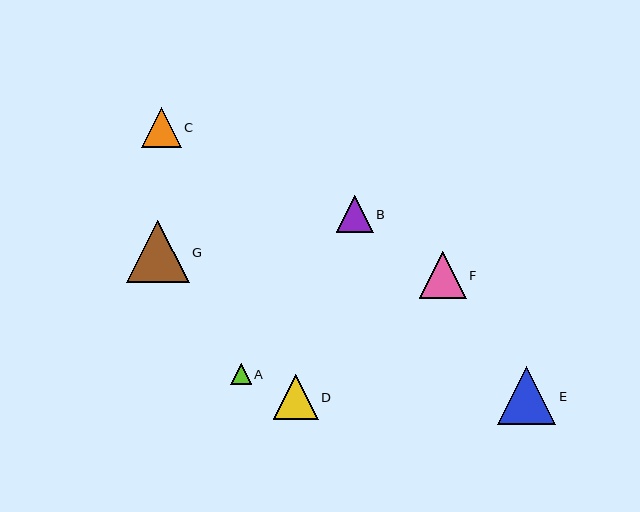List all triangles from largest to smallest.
From largest to smallest: G, E, F, D, C, B, A.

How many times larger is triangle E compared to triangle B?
Triangle E is approximately 1.6 times the size of triangle B.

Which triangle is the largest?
Triangle G is the largest with a size of approximately 62 pixels.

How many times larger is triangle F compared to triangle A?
Triangle F is approximately 2.3 times the size of triangle A.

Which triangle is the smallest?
Triangle A is the smallest with a size of approximately 20 pixels.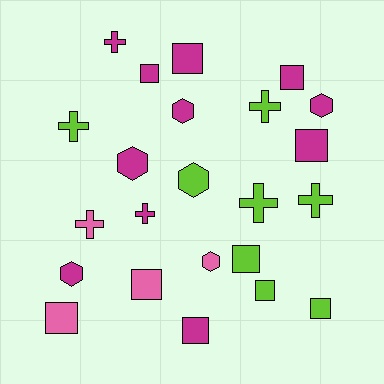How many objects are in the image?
There are 23 objects.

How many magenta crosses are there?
There are 2 magenta crosses.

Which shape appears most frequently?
Square, with 10 objects.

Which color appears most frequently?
Magenta, with 11 objects.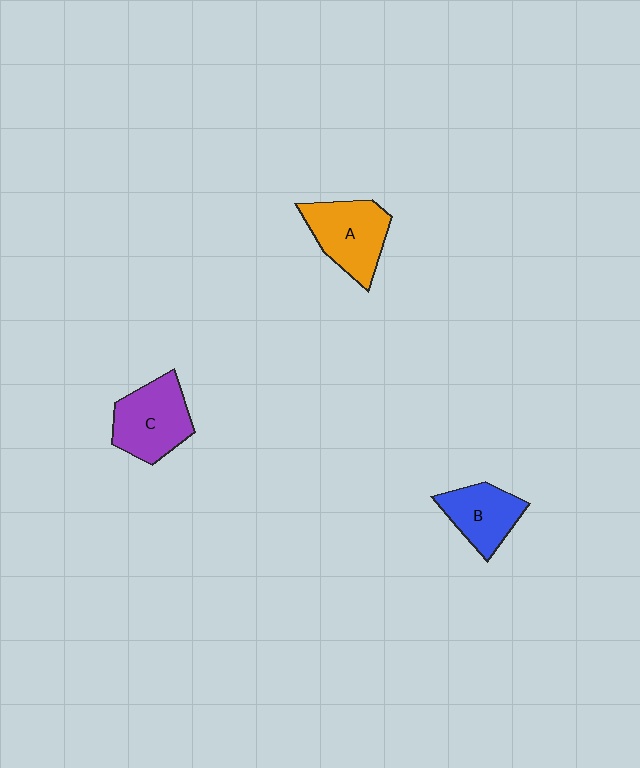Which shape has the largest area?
Shape C (purple).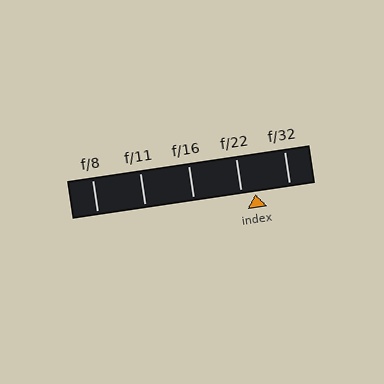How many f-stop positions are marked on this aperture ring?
There are 5 f-stop positions marked.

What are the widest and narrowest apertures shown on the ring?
The widest aperture shown is f/8 and the narrowest is f/32.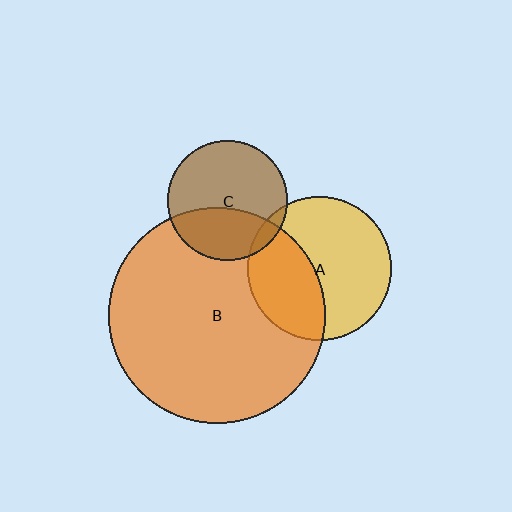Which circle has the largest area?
Circle B (orange).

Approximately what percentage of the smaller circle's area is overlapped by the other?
Approximately 5%.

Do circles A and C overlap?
Yes.